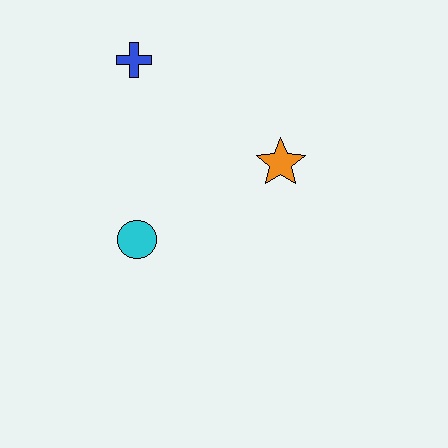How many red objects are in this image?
There are no red objects.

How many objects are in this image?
There are 3 objects.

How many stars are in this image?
There is 1 star.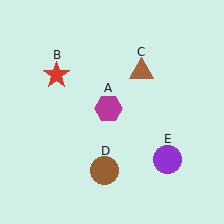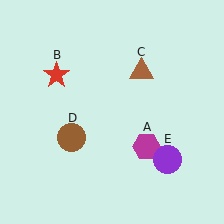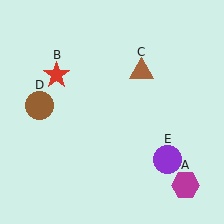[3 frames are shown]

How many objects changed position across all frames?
2 objects changed position: magenta hexagon (object A), brown circle (object D).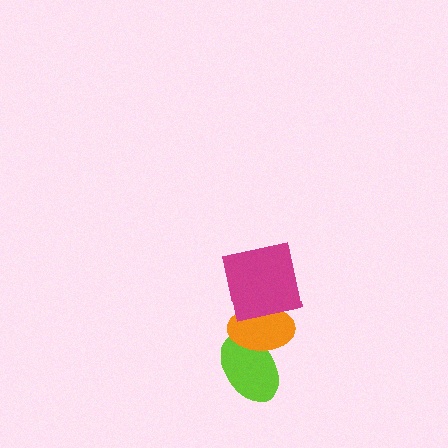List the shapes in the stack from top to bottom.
From top to bottom: the magenta square, the orange ellipse, the lime ellipse.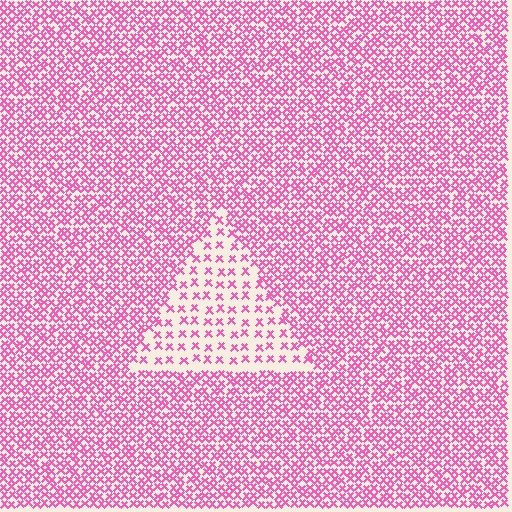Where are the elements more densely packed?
The elements are more densely packed outside the triangle boundary.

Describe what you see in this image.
The image contains small pink elements arranged at two different densities. A triangle-shaped region is visible where the elements are less densely packed than the surrounding area.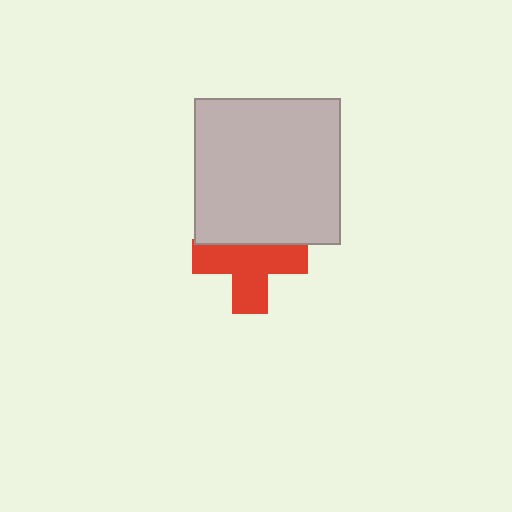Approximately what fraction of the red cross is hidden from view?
Roughly 31% of the red cross is hidden behind the light gray square.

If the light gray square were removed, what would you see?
You would see the complete red cross.